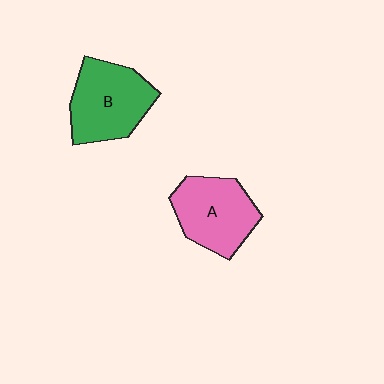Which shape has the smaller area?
Shape A (pink).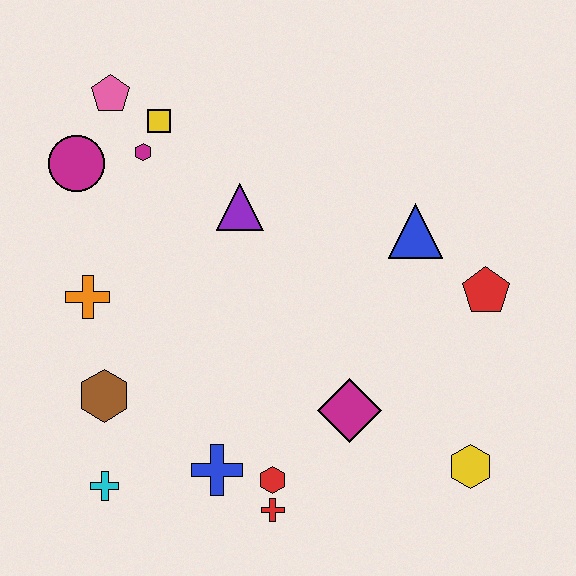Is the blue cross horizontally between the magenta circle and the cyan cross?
No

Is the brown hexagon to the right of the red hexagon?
No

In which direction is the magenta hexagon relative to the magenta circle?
The magenta hexagon is to the right of the magenta circle.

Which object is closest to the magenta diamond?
The red hexagon is closest to the magenta diamond.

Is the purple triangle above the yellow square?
No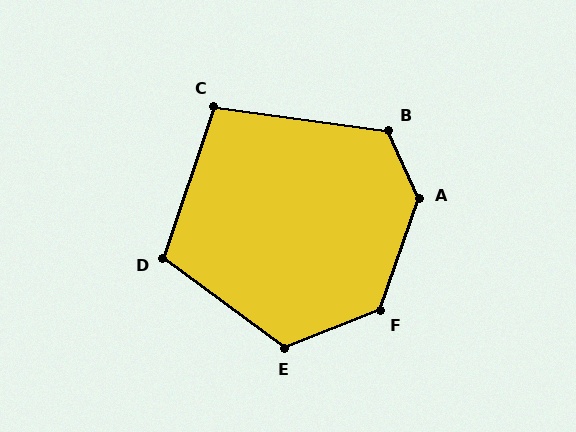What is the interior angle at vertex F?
Approximately 131 degrees (obtuse).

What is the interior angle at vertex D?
Approximately 108 degrees (obtuse).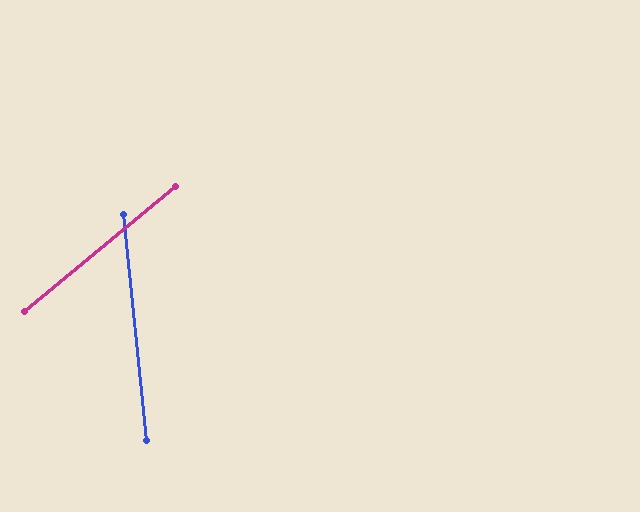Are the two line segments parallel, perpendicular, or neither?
Neither parallel nor perpendicular — they differ by about 56°.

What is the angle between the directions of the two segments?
Approximately 56 degrees.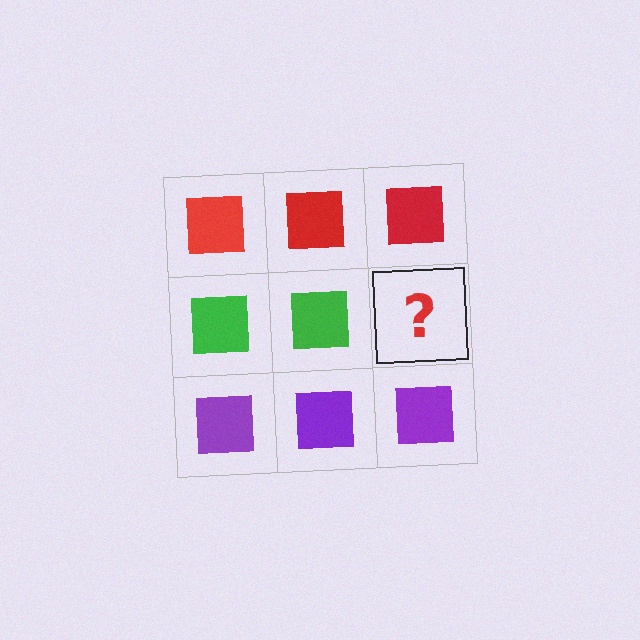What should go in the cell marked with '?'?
The missing cell should contain a green square.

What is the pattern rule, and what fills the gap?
The rule is that each row has a consistent color. The gap should be filled with a green square.